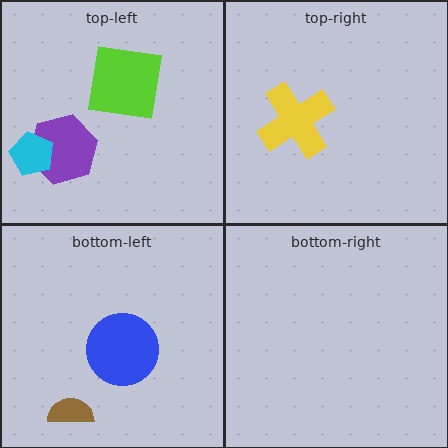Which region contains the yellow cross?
The top-right region.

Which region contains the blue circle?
The bottom-left region.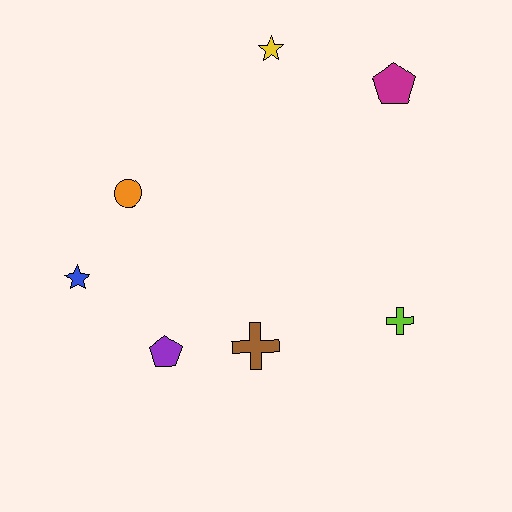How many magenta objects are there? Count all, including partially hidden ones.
There is 1 magenta object.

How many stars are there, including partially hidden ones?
There are 2 stars.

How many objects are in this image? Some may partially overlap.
There are 7 objects.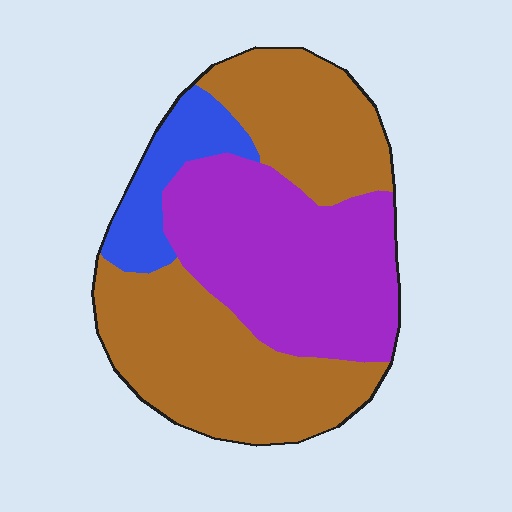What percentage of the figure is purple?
Purple covers about 35% of the figure.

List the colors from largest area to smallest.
From largest to smallest: brown, purple, blue.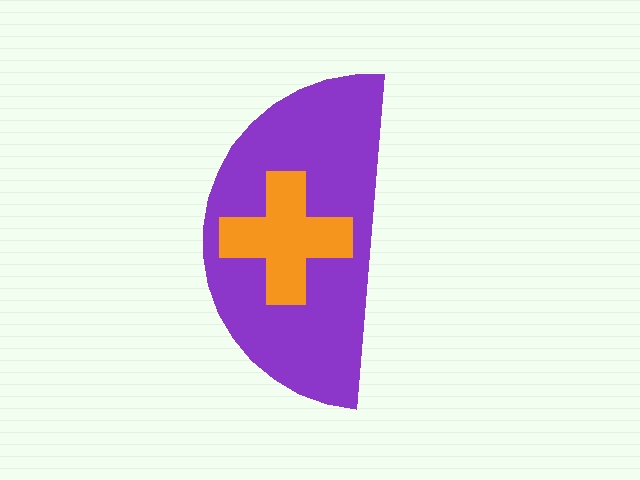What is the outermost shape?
The purple semicircle.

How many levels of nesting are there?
2.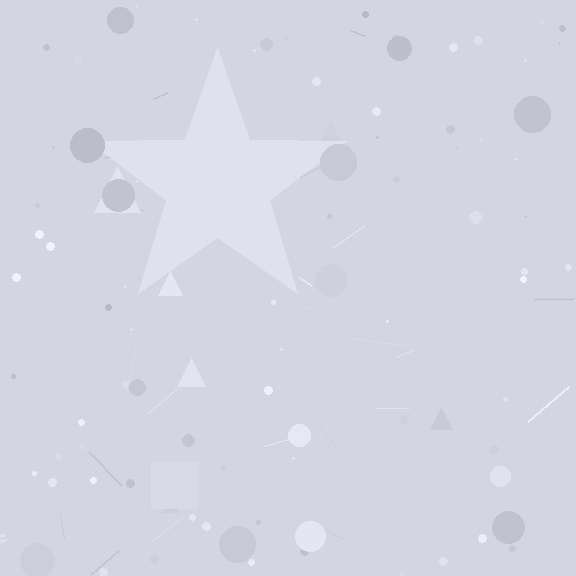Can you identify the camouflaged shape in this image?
The camouflaged shape is a star.